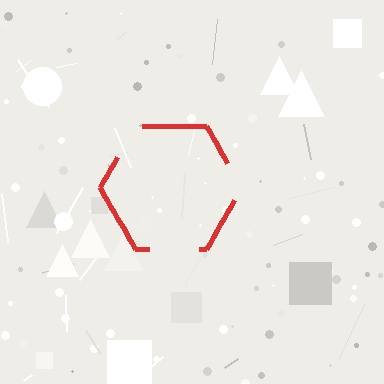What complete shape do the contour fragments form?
The contour fragments form a hexagon.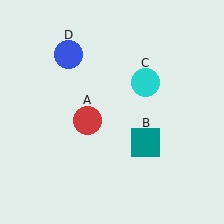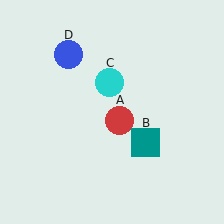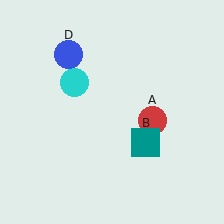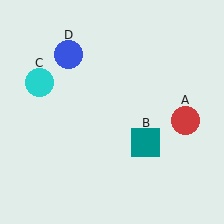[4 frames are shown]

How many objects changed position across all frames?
2 objects changed position: red circle (object A), cyan circle (object C).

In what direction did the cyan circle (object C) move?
The cyan circle (object C) moved left.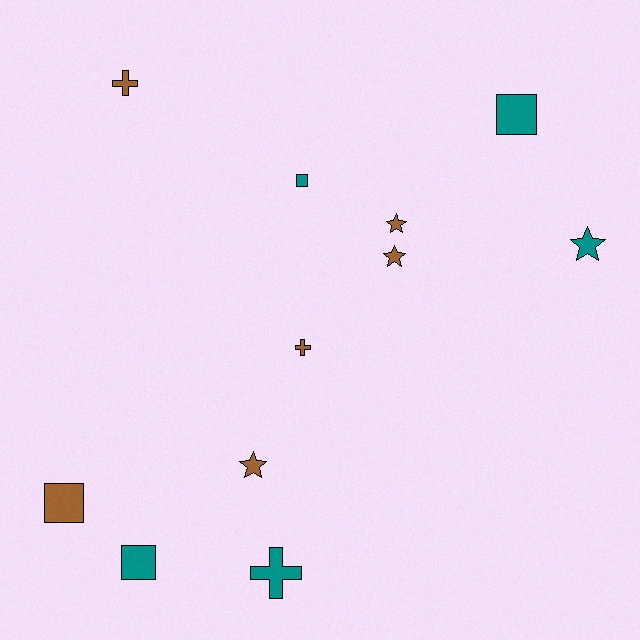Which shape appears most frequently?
Square, with 4 objects.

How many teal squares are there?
There are 3 teal squares.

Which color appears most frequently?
Brown, with 6 objects.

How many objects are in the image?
There are 11 objects.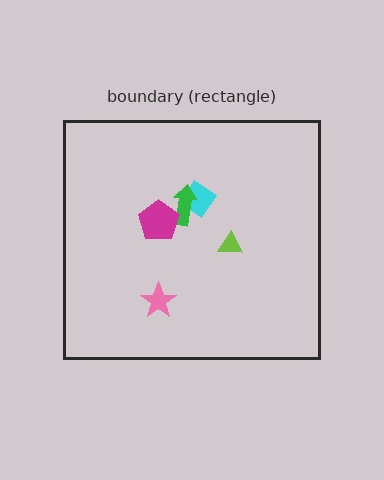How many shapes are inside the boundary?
5 inside, 0 outside.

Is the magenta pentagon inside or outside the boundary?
Inside.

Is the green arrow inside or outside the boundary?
Inside.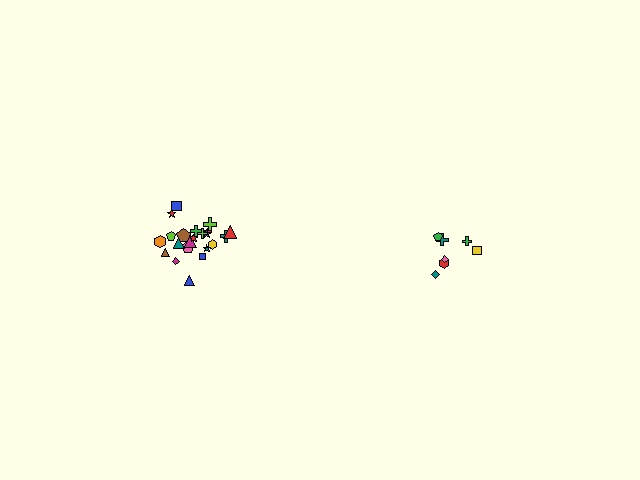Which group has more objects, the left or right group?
The left group.